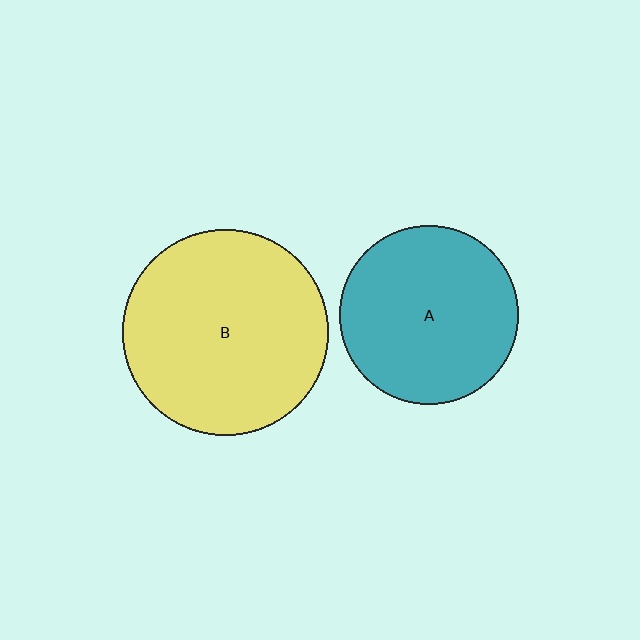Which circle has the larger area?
Circle B (yellow).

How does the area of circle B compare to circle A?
Approximately 1.3 times.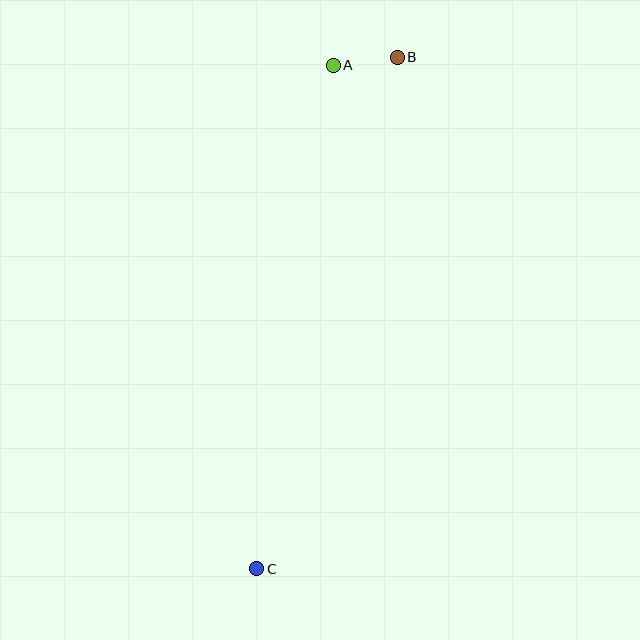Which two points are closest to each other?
Points A and B are closest to each other.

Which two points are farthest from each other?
Points B and C are farthest from each other.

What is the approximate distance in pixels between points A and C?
The distance between A and C is approximately 509 pixels.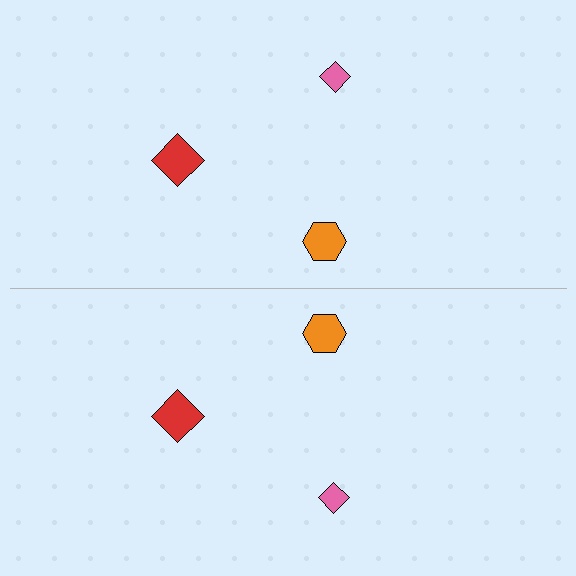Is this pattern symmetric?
Yes, this pattern has bilateral (reflection) symmetry.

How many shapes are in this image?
There are 6 shapes in this image.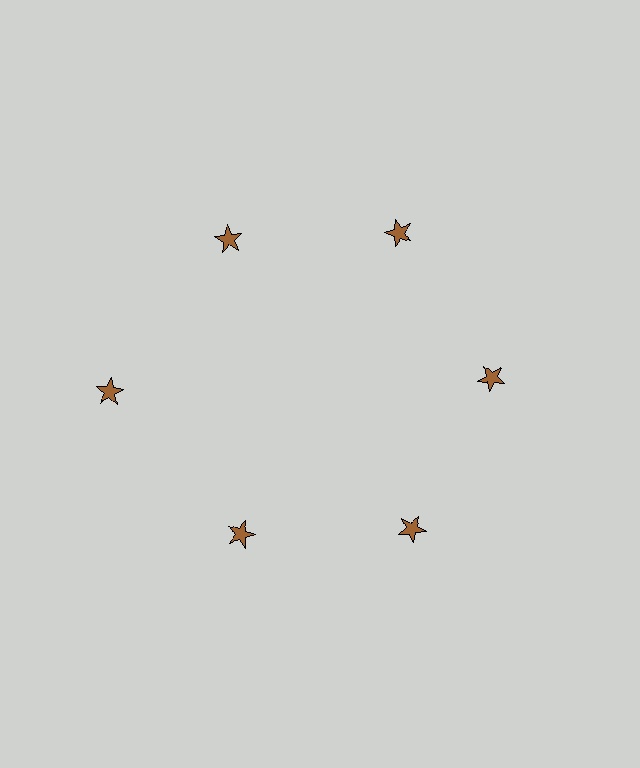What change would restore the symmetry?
The symmetry would be restored by moving it inward, back onto the ring so that all 6 stars sit at equal angles and equal distance from the center.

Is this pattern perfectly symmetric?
No. The 6 brown stars are arranged in a ring, but one element near the 9 o'clock position is pushed outward from the center, breaking the 6-fold rotational symmetry.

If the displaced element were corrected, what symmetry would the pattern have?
It would have 6-fold rotational symmetry — the pattern would map onto itself every 60 degrees.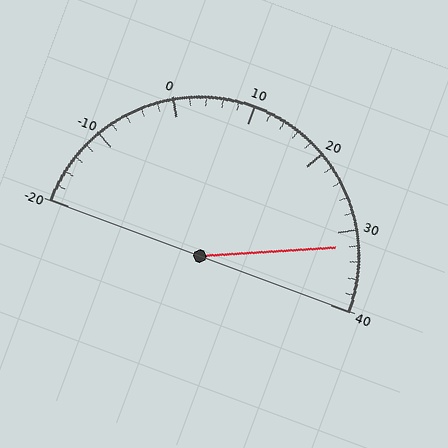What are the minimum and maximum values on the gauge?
The gauge ranges from -20 to 40.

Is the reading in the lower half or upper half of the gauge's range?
The reading is in the upper half of the range (-20 to 40).